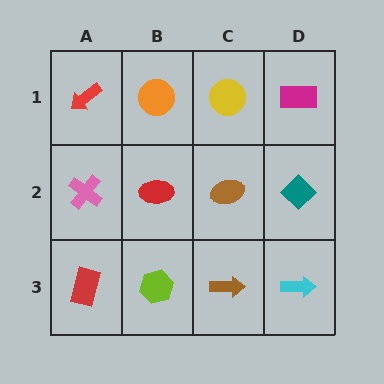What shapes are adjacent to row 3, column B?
A red ellipse (row 2, column B), a red rectangle (row 3, column A), a brown arrow (row 3, column C).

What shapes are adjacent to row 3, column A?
A pink cross (row 2, column A), a lime hexagon (row 3, column B).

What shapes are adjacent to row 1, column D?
A teal diamond (row 2, column D), a yellow circle (row 1, column C).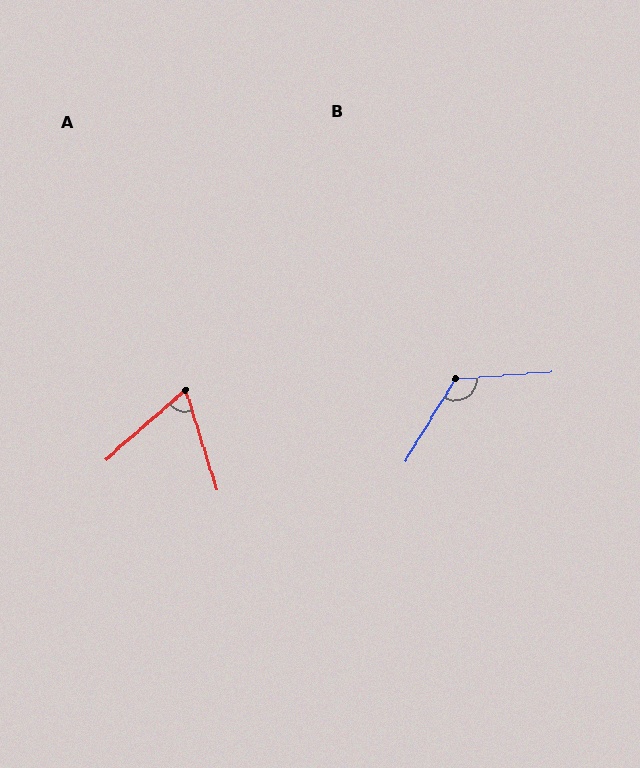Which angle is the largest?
B, at approximately 126 degrees.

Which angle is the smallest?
A, at approximately 66 degrees.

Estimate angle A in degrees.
Approximately 66 degrees.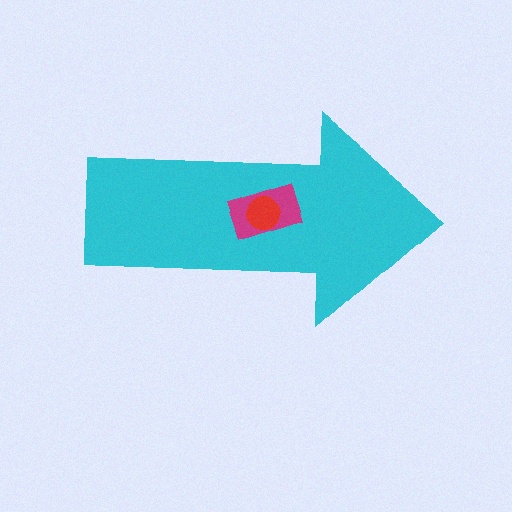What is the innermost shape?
The red circle.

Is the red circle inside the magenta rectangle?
Yes.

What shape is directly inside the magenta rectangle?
The red circle.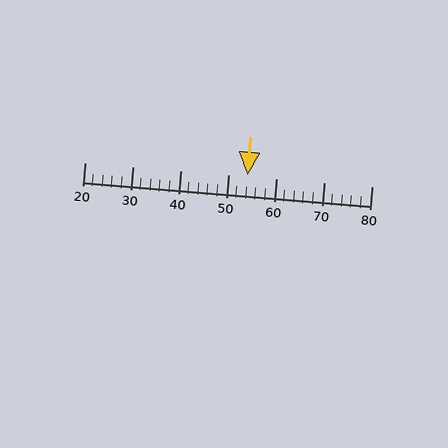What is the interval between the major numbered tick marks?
The major tick marks are spaced 10 units apart.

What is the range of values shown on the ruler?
The ruler shows values from 20 to 80.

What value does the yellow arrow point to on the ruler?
The yellow arrow points to approximately 54.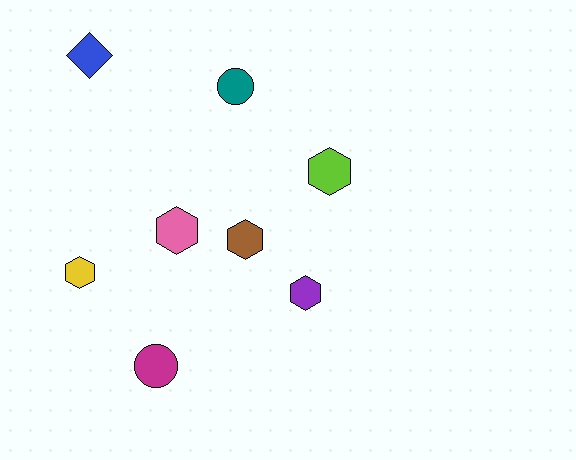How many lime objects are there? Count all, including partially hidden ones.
There is 1 lime object.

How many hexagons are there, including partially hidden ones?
There are 5 hexagons.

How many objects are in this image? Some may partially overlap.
There are 8 objects.